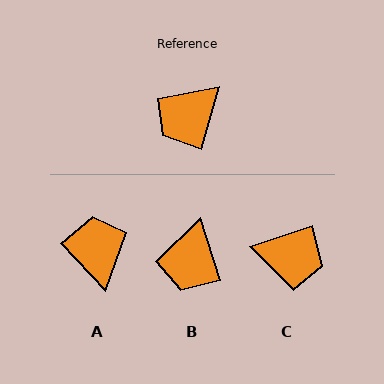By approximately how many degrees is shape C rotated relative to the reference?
Approximately 123 degrees counter-clockwise.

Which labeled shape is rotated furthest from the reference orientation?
C, about 123 degrees away.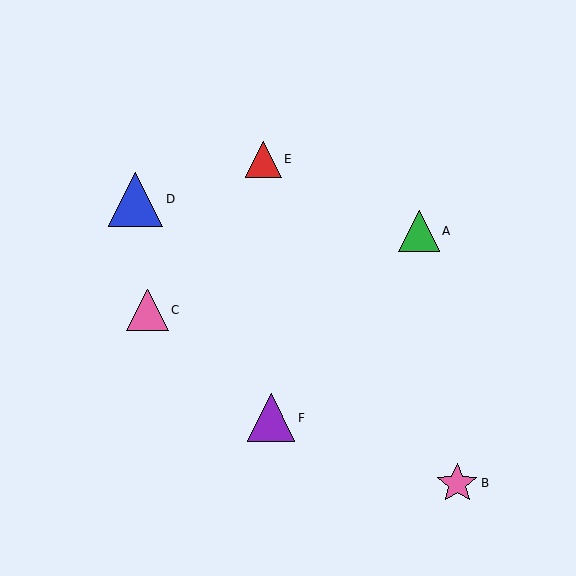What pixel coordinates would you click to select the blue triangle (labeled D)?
Click at (136, 199) to select the blue triangle D.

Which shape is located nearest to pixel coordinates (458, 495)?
The pink star (labeled B) at (457, 483) is nearest to that location.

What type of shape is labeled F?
Shape F is a purple triangle.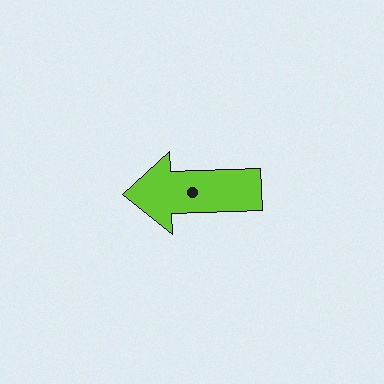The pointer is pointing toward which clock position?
Roughly 9 o'clock.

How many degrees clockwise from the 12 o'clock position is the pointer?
Approximately 268 degrees.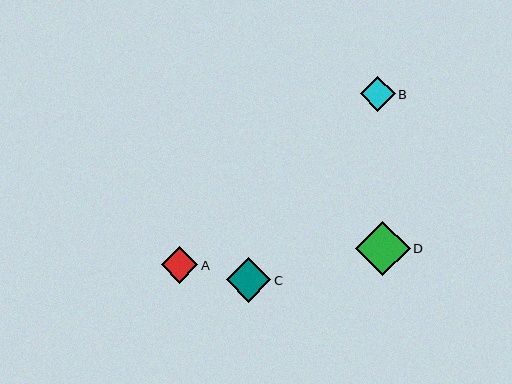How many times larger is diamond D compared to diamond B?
Diamond D is approximately 1.6 times the size of diamond B.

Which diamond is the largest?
Diamond D is the largest with a size of approximately 55 pixels.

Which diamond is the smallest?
Diamond B is the smallest with a size of approximately 34 pixels.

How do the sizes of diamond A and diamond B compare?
Diamond A and diamond B are approximately the same size.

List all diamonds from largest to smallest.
From largest to smallest: D, C, A, B.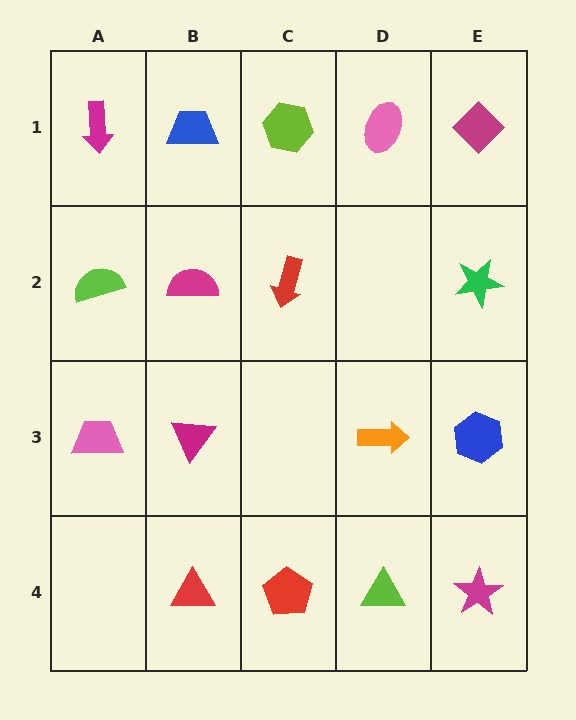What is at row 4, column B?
A red triangle.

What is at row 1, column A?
A magenta arrow.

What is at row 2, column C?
A red arrow.